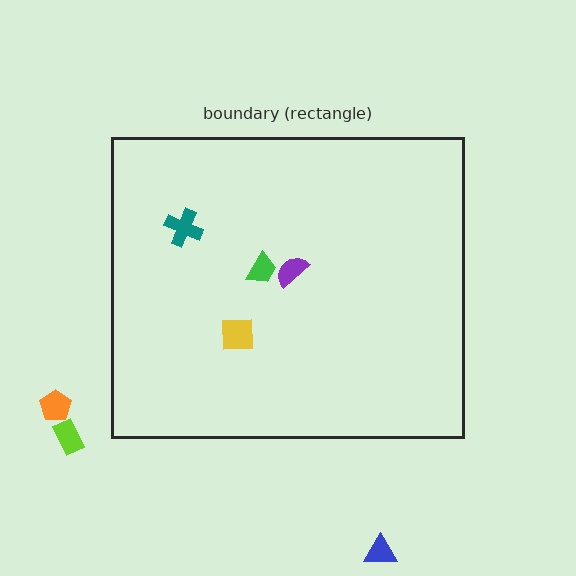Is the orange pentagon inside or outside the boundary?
Outside.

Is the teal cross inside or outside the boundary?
Inside.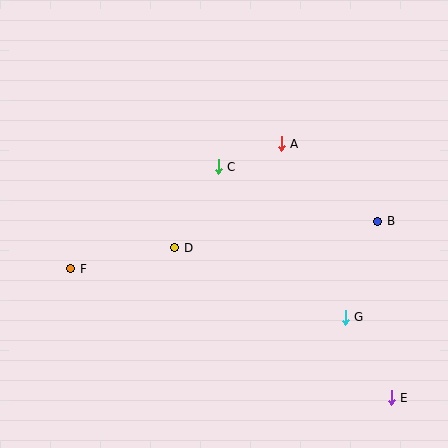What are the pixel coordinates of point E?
Point E is at (391, 398).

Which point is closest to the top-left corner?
Point C is closest to the top-left corner.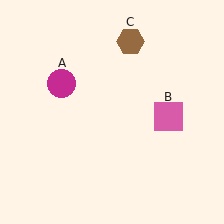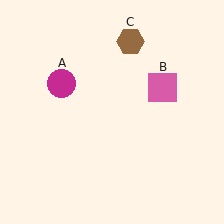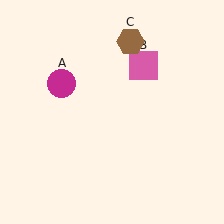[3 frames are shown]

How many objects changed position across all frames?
1 object changed position: pink square (object B).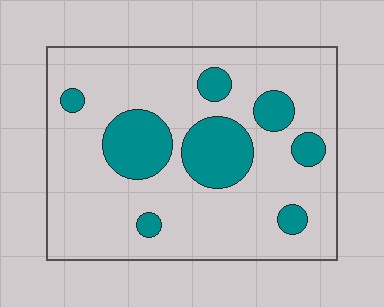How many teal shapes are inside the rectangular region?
8.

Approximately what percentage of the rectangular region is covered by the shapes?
Approximately 20%.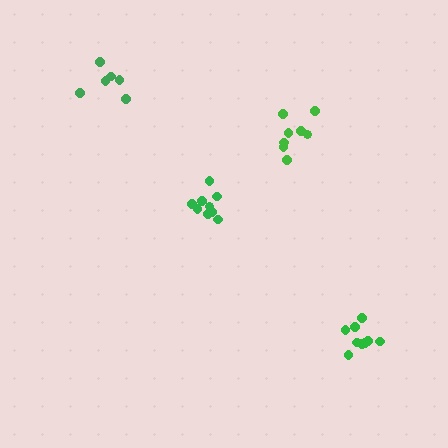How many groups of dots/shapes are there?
There are 4 groups.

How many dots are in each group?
Group 1: 6 dots, Group 2: 9 dots, Group 3: 9 dots, Group 4: 8 dots (32 total).